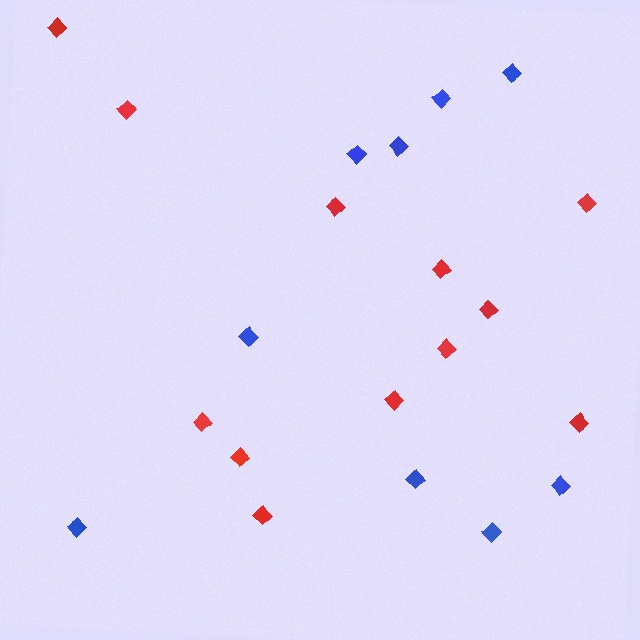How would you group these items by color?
There are 2 groups: one group of blue diamonds (9) and one group of red diamonds (12).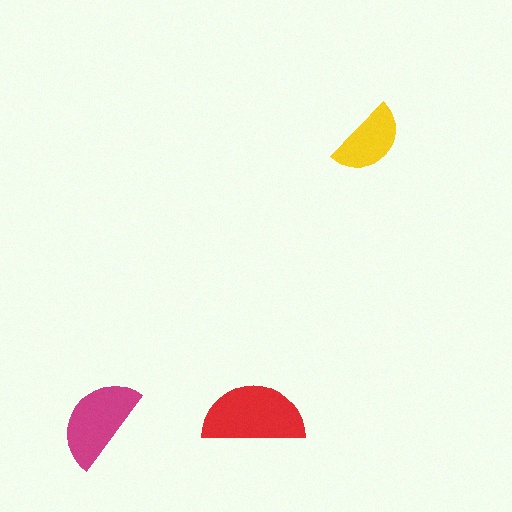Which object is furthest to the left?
The magenta semicircle is leftmost.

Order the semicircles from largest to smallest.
the red one, the magenta one, the yellow one.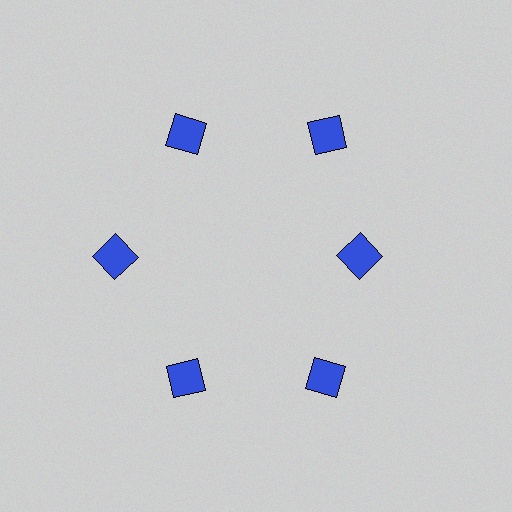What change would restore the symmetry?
The symmetry would be restored by moving it outward, back onto the ring so that all 6 squares sit at equal angles and equal distance from the center.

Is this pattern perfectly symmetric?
No. The 6 blue squares are arranged in a ring, but one element near the 3 o'clock position is pulled inward toward the center, breaking the 6-fold rotational symmetry.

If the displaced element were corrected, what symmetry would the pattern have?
It would have 6-fold rotational symmetry — the pattern would map onto itself every 60 degrees.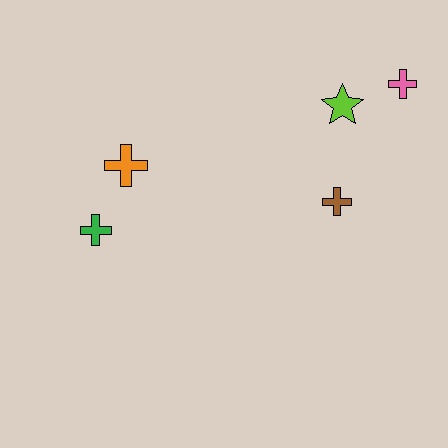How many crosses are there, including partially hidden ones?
There are 4 crosses.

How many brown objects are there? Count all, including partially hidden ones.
There is 1 brown object.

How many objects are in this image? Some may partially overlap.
There are 5 objects.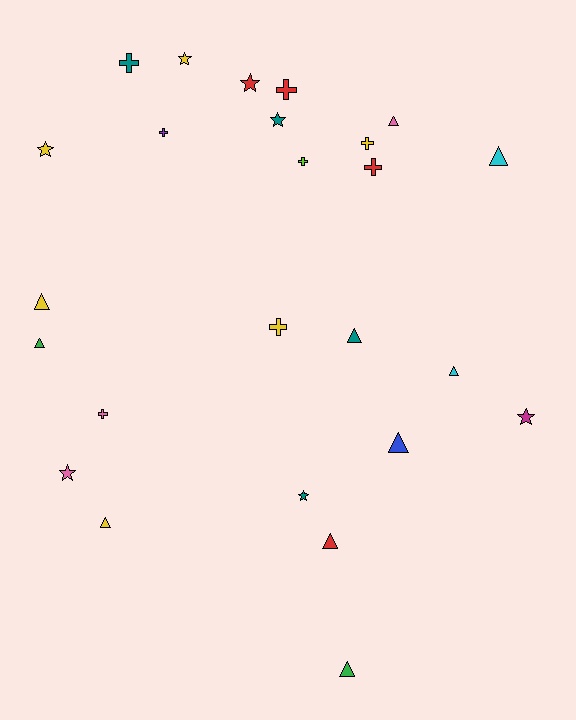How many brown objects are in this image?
There are no brown objects.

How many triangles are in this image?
There are 10 triangles.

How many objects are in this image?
There are 25 objects.